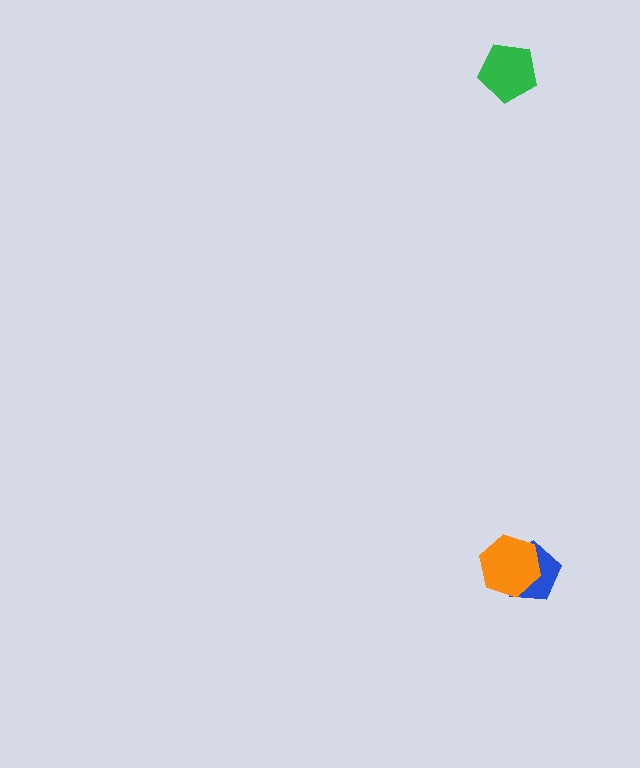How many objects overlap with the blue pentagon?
1 object overlaps with the blue pentagon.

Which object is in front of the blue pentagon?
The orange hexagon is in front of the blue pentagon.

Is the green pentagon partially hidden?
No, no other shape covers it.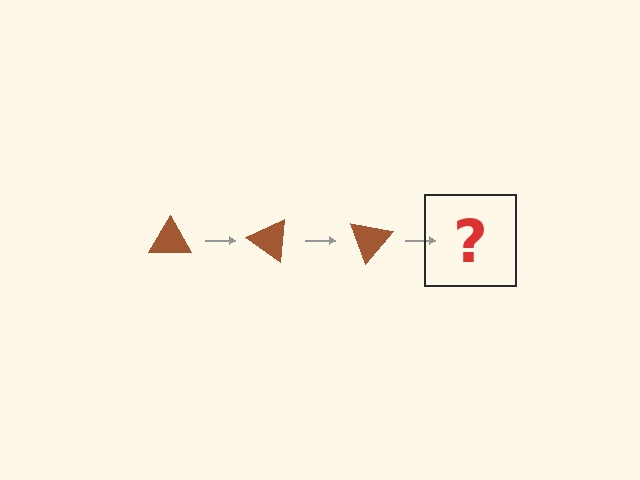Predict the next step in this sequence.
The next step is a brown triangle rotated 105 degrees.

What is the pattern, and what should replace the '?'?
The pattern is that the triangle rotates 35 degrees each step. The '?' should be a brown triangle rotated 105 degrees.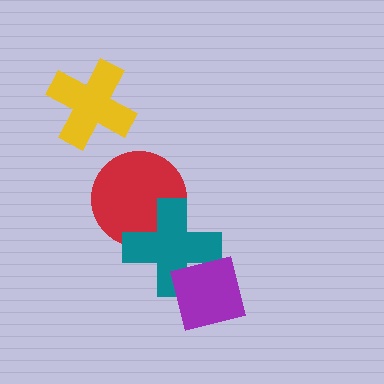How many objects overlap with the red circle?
1 object overlaps with the red circle.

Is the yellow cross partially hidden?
No, no other shape covers it.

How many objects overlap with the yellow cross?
0 objects overlap with the yellow cross.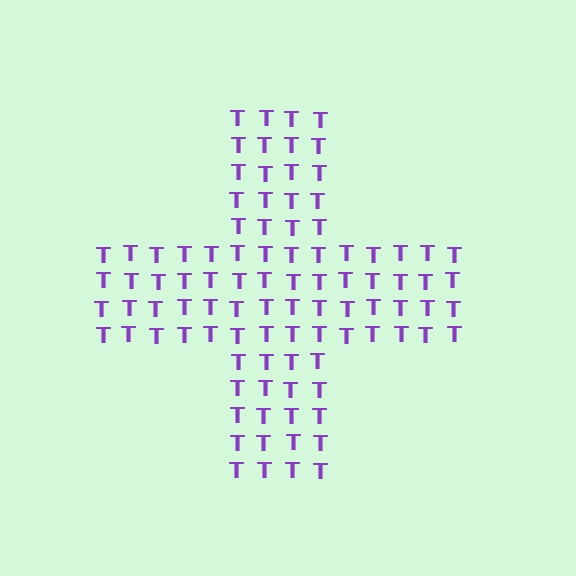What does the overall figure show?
The overall figure shows a cross.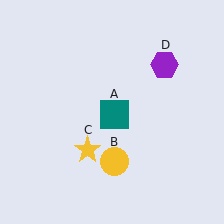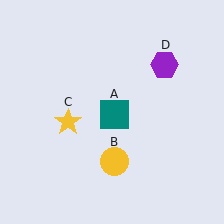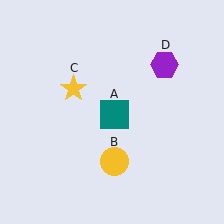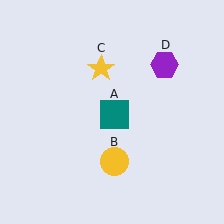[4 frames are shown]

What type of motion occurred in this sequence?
The yellow star (object C) rotated clockwise around the center of the scene.